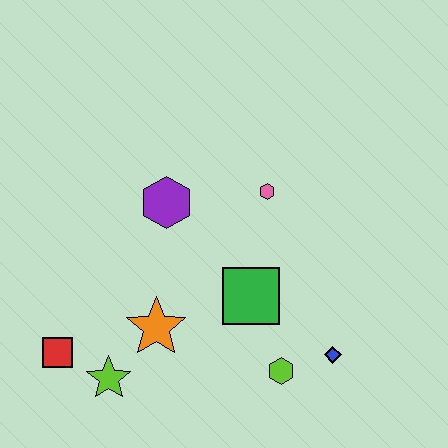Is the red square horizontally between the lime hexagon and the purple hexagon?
No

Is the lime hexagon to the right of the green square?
Yes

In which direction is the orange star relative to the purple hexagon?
The orange star is below the purple hexagon.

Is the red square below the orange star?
Yes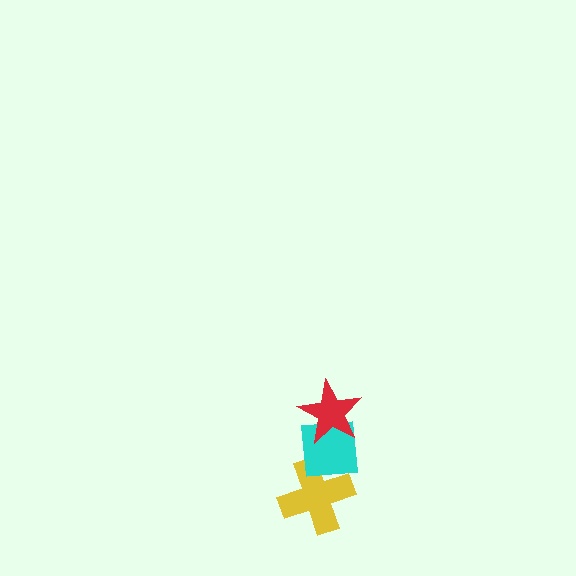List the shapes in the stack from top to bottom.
From top to bottom: the red star, the cyan square, the yellow cross.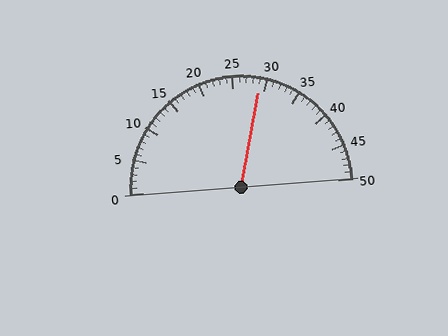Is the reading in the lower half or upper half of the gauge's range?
The reading is in the upper half of the range (0 to 50).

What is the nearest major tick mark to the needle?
The nearest major tick mark is 30.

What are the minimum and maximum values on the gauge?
The gauge ranges from 0 to 50.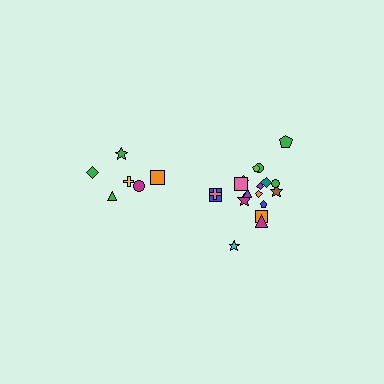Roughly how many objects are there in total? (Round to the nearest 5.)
Roughly 25 objects in total.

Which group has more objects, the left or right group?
The right group.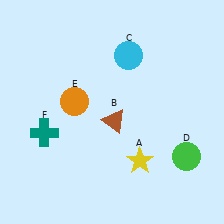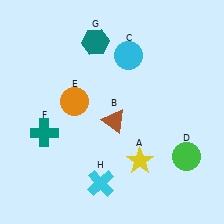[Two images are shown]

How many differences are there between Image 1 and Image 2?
There are 2 differences between the two images.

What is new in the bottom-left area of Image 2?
A cyan cross (H) was added in the bottom-left area of Image 2.